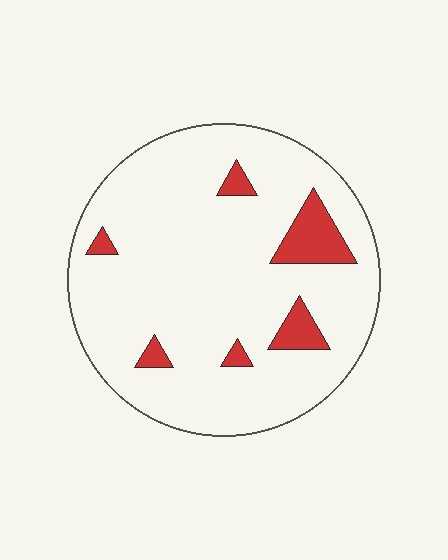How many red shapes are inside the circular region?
6.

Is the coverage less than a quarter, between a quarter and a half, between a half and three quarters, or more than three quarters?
Less than a quarter.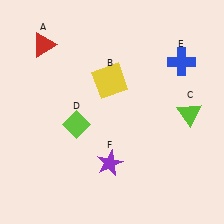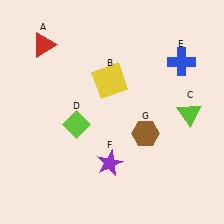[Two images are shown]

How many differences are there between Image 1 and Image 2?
There is 1 difference between the two images.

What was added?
A brown hexagon (G) was added in Image 2.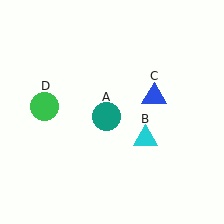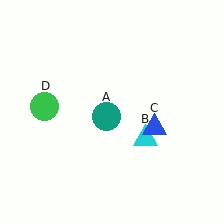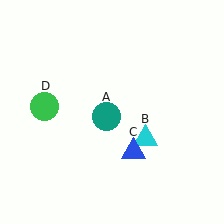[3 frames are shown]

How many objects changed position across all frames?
1 object changed position: blue triangle (object C).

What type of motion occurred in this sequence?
The blue triangle (object C) rotated clockwise around the center of the scene.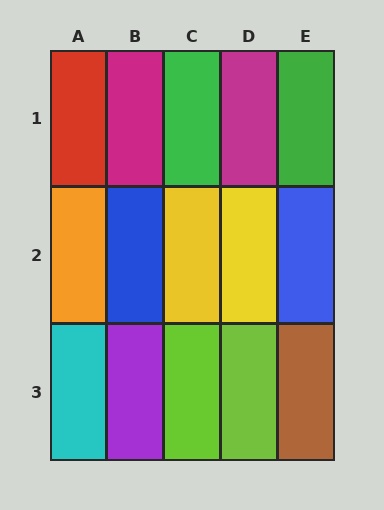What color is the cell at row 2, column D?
Yellow.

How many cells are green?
2 cells are green.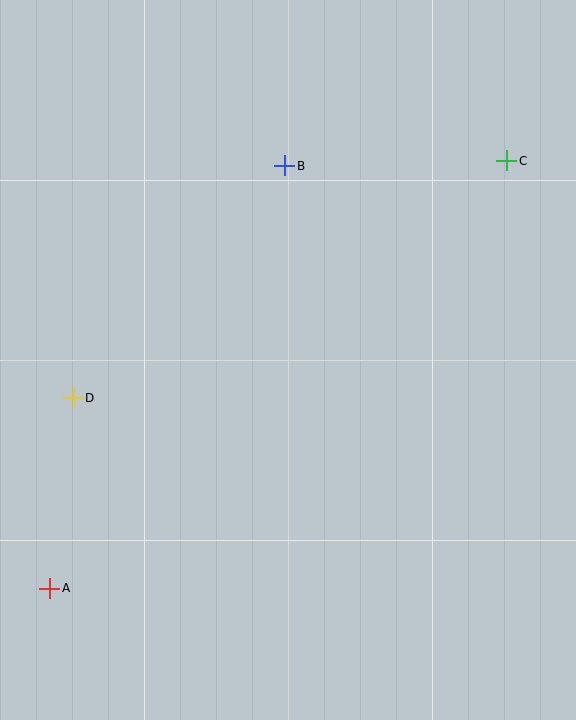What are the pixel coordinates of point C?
Point C is at (507, 161).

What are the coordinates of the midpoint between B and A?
The midpoint between B and A is at (167, 377).